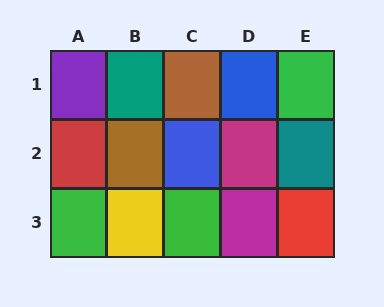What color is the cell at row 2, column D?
Magenta.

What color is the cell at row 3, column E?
Red.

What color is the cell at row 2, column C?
Blue.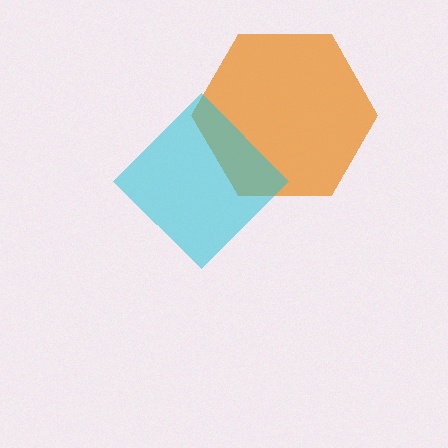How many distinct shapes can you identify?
There are 2 distinct shapes: an orange hexagon, a cyan diamond.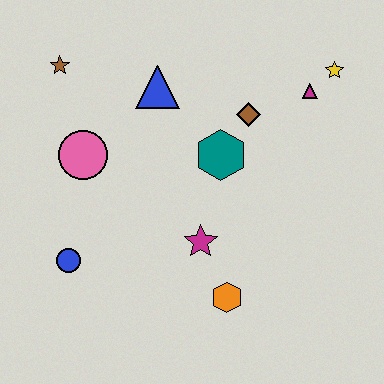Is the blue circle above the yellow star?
No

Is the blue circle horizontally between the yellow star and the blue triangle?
No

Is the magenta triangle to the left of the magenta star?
No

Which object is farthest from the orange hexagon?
The brown star is farthest from the orange hexagon.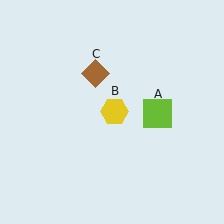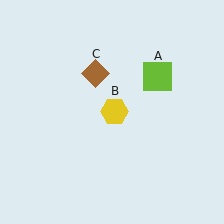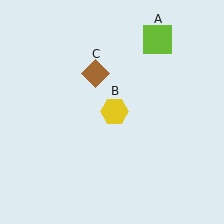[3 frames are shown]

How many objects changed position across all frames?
1 object changed position: lime square (object A).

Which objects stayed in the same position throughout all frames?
Yellow hexagon (object B) and brown diamond (object C) remained stationary.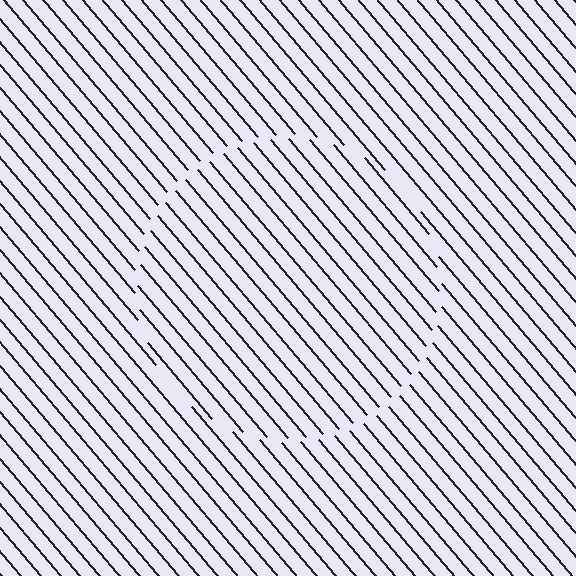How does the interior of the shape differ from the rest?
The interior of the shape contains the same grating, shifted by half a period — the contour is defined by the phase discontinuity where line-ends from the inner and outer gratings abut.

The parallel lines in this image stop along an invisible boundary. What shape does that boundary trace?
An illusory circle. The interior of the shape contains the same grating, shifted by half a period — the contour is defined by the phase discontinuity where line-ends from the inner and outer gratings abut.